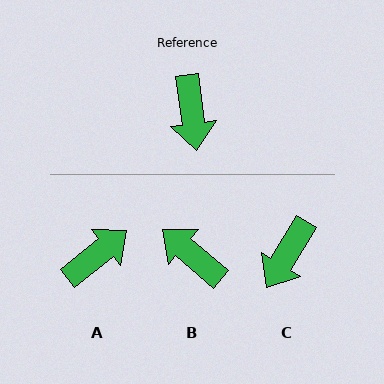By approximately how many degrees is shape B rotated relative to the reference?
Approximately 138 degrees clockwise.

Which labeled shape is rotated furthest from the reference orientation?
B, about 138 degrees away.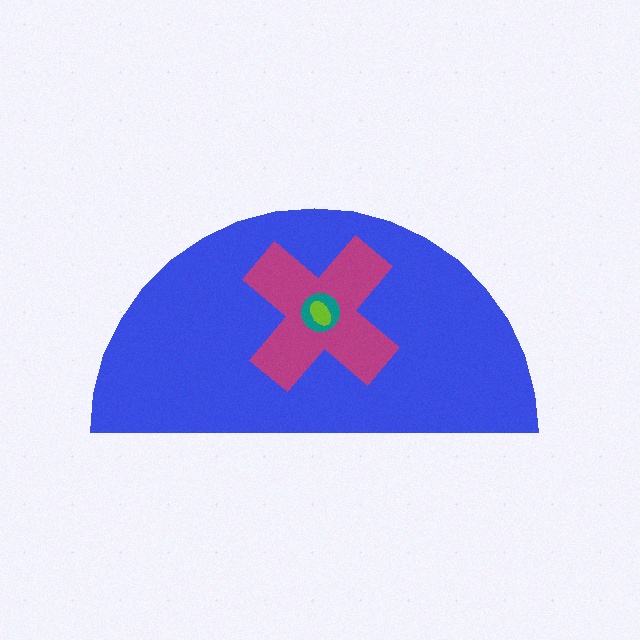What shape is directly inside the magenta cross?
The teal circle.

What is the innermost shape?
The lime ellipse.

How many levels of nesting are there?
4.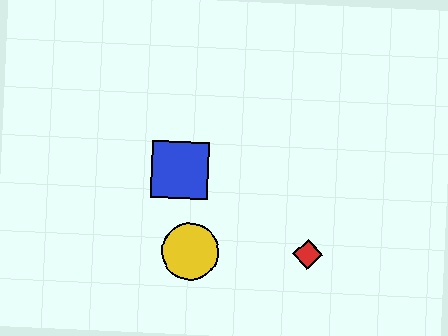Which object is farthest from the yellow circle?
The red diamond is farthest from the yellow circle.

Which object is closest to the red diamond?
The yellow circle is closest to the red diamond.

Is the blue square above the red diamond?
Yes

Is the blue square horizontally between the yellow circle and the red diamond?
No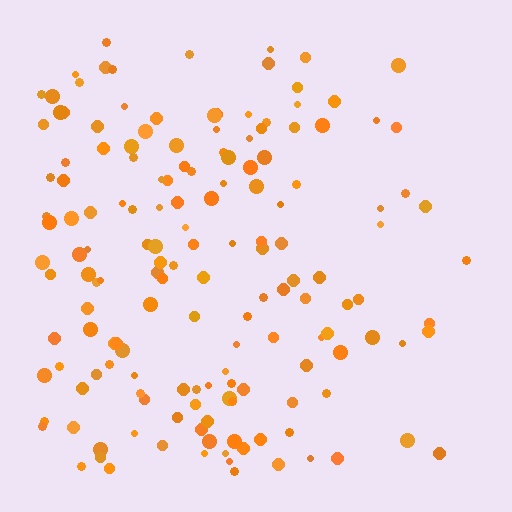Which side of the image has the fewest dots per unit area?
The right.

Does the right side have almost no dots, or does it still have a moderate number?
Still a moderate number, just noticeably fewer than the left.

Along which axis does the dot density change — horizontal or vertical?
Horizontal.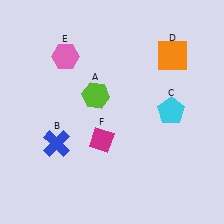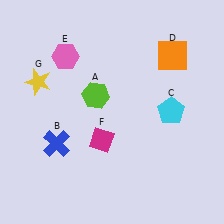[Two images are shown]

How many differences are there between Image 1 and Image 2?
There is 1 difference between the two images.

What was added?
A yellow star (G) was added in Image 2.